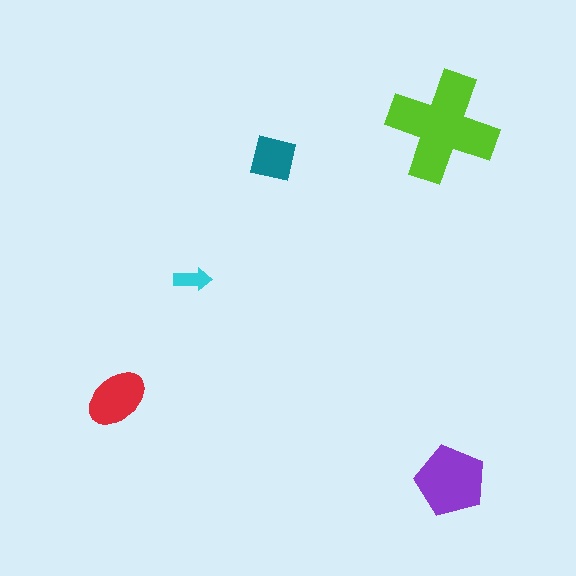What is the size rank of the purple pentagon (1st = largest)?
2nd.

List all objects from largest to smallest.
The lime cross, the purple pentagon, the red ellipse, the teal square, the cyan arrow.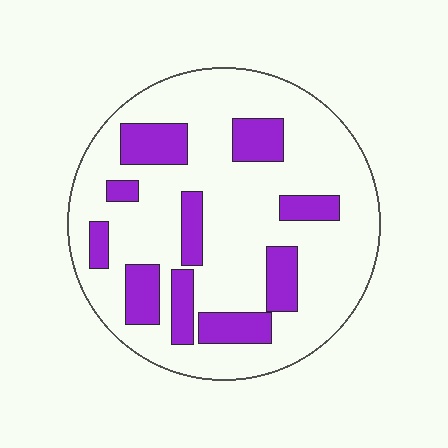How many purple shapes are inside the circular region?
10.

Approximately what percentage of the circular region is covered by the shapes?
Approximately 25%.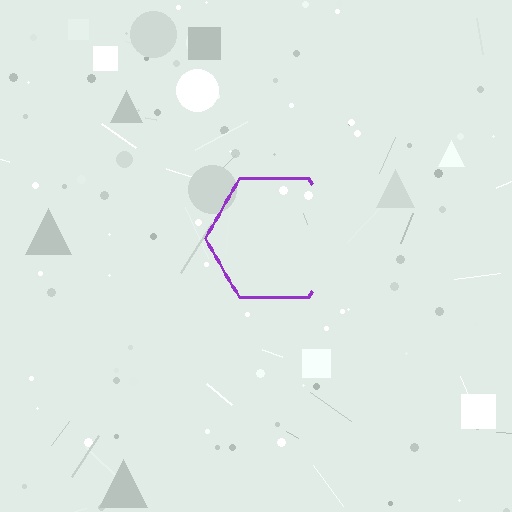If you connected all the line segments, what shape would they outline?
They would outline a hexagon.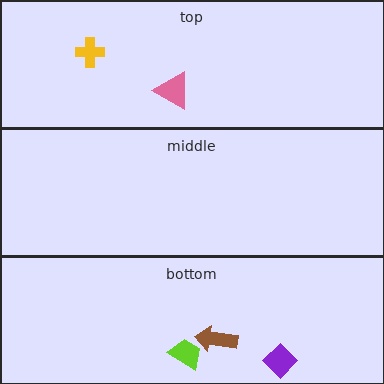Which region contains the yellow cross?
The top region.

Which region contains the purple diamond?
The bottom region.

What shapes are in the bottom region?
The brown arrow, the purple diamond, the lime trapezoid.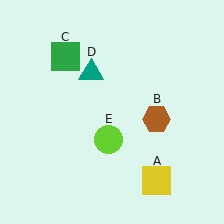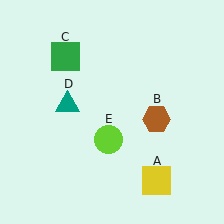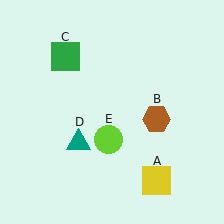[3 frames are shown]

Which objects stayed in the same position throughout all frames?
Yellow square (object A) and brown hexagon (object B) and green square (object C) and lime circle (object E) remained stationary.